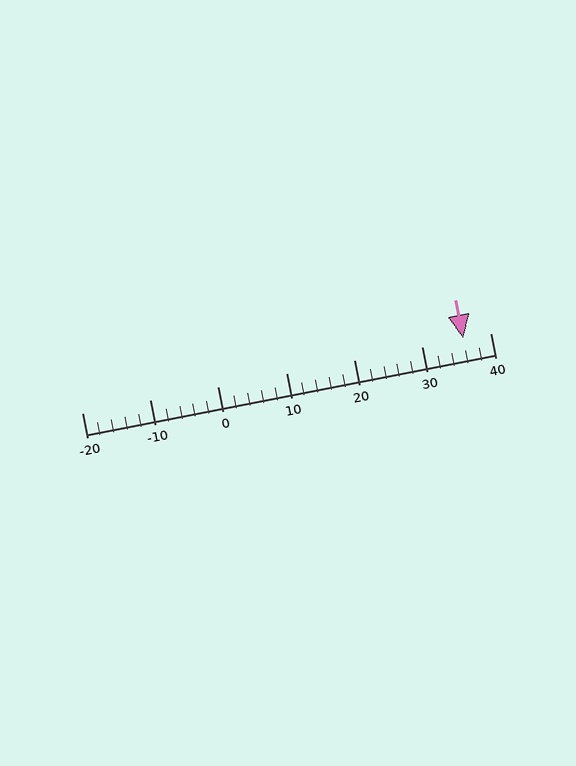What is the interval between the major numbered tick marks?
The major tick marks are spaced 10 units apart.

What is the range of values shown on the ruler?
The ruler shows values from -20 to 40.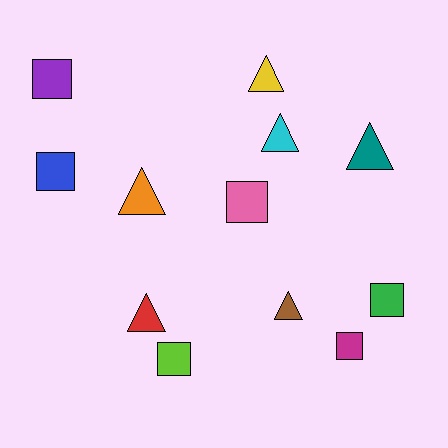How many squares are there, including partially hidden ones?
There are 6 squares.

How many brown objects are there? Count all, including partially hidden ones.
There is 1 brown object.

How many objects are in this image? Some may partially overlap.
There are 12 objects.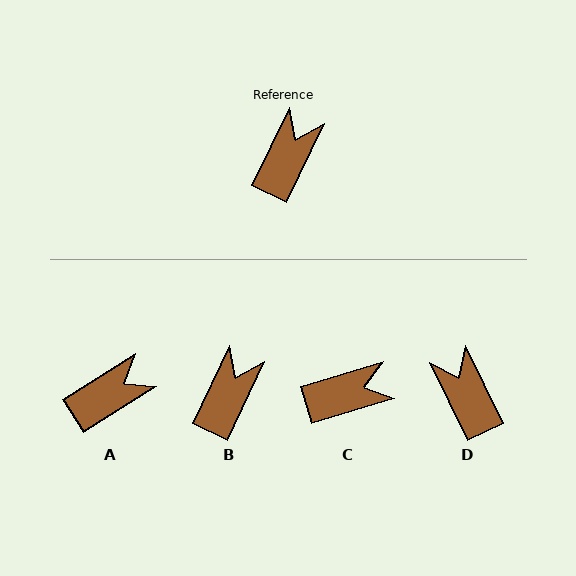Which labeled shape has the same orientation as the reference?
B.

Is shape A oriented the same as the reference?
No, it is off by about 32 degrees.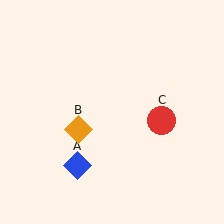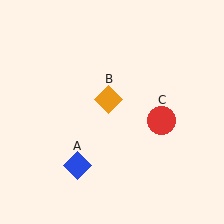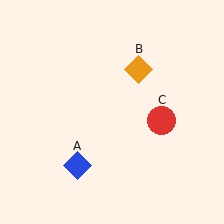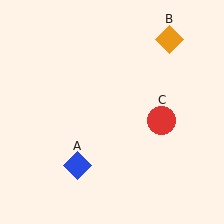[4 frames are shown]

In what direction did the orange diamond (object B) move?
The orange diamond (object B) moved up and to the right.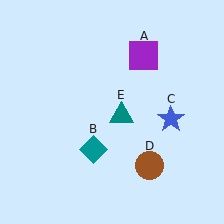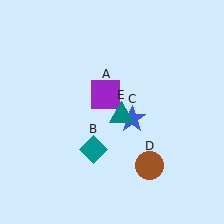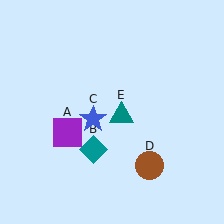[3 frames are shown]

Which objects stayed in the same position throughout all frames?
Teal diamond (object B) and brown circle (object D) and teal triangle (object E) remained stationary.